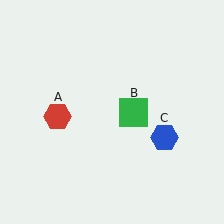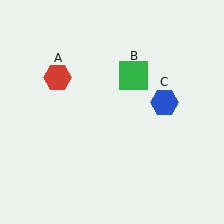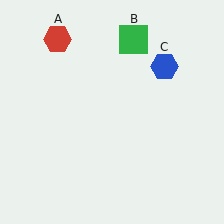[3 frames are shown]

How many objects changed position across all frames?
3 objects changed position: red hexagon (object A), green square (object B), blue hexagon (object C).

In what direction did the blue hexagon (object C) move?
The blue hexagon (object C) moved up.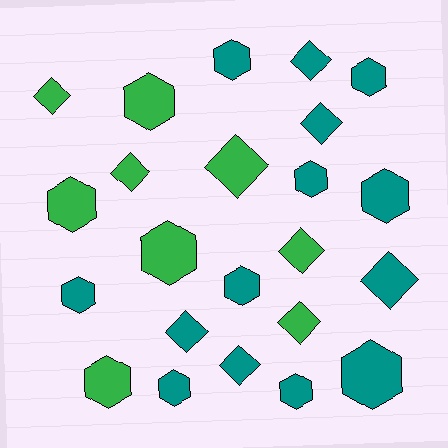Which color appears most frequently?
Teal, with 14 objects.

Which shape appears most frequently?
Hexagon, with 13 objects.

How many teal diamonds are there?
There are 5 teal diamonds.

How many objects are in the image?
There are 23 objects.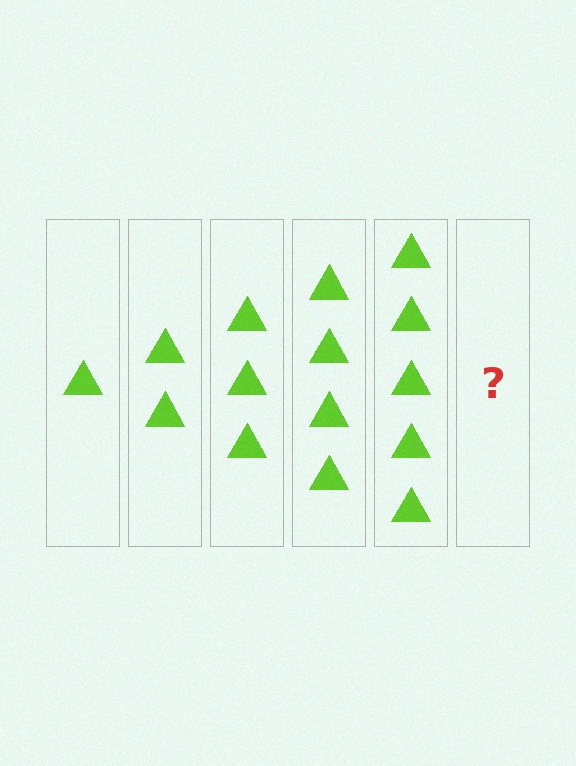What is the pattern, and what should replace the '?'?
The pattern is that each step adds one more triangle. The '?' should be 6 triangles.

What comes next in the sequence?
The next element should be 6 triangles.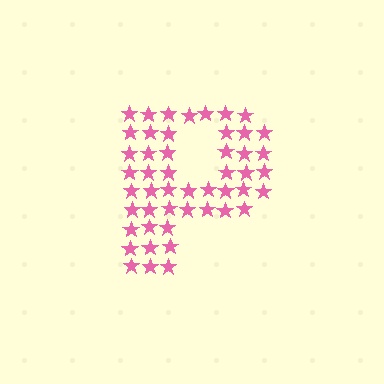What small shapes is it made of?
It is made of small stars.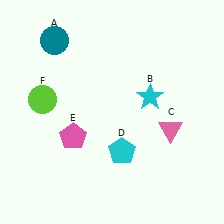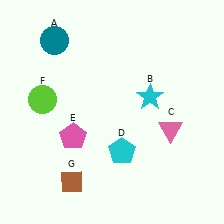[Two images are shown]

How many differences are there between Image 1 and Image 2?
There is 1 difference between the two images.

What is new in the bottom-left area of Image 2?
A brown diamond (G) was added in the bottom-left area of Image 2.